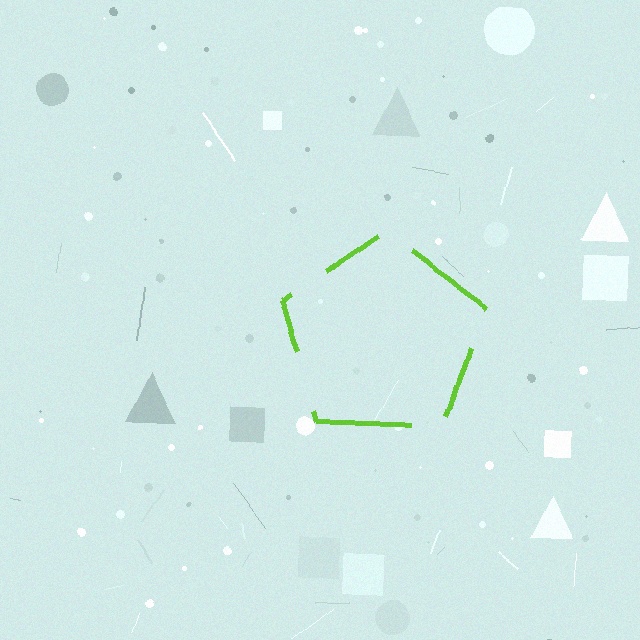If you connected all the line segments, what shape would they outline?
They would outline a pentagon.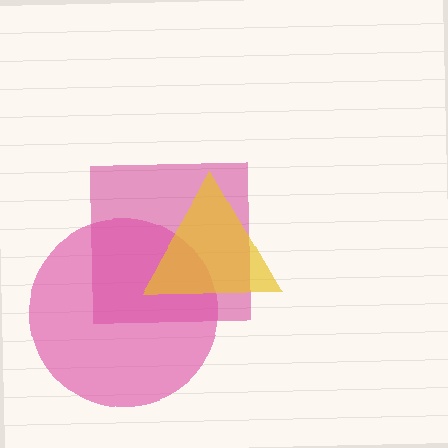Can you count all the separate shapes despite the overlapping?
Yes, there are 3 separate shapes.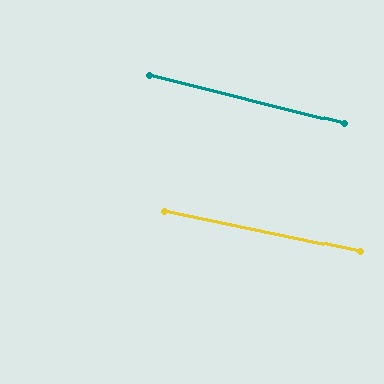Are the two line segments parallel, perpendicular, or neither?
Parallel — their directions differ by only 1.9°.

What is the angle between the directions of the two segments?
Approximately 2 degrees.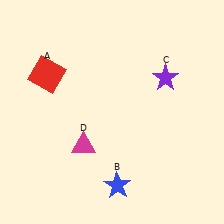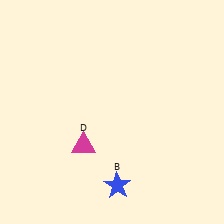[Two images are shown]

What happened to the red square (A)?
The red square (A) was removed in Image 2. It was in the top-left area of Image 1.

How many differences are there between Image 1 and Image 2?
There are 2 differences between the two images.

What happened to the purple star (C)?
The purple star (C) was removed in Image 2. It was in the top-right area of Image 1.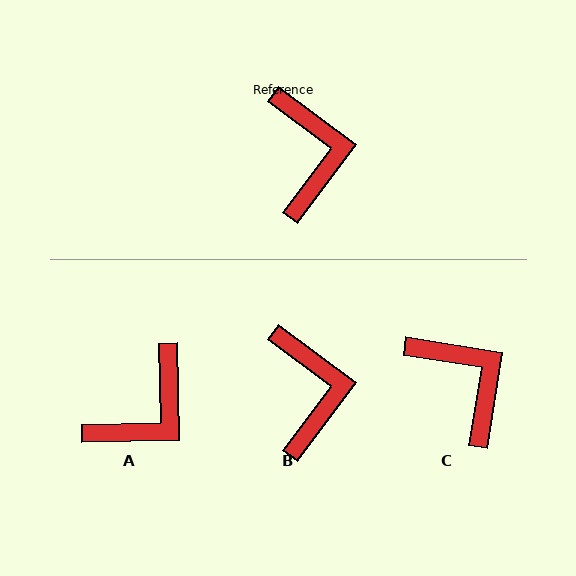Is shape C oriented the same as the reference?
No, it is off by about 28 degrees.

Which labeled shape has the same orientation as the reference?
B.